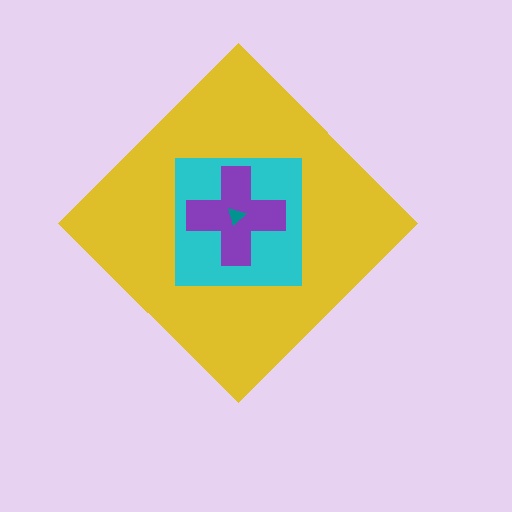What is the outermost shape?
The yellow diamond.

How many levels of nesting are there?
4.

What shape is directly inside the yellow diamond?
The cyan square.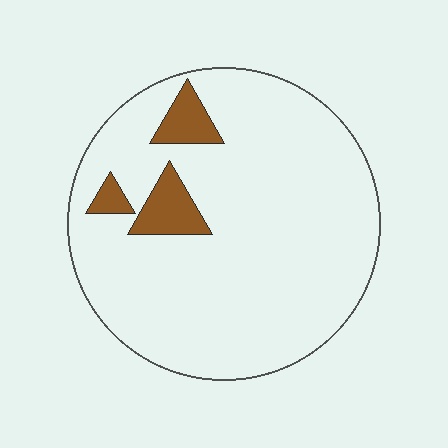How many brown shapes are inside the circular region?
3.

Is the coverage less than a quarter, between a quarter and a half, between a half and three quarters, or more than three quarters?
Less than a quarter.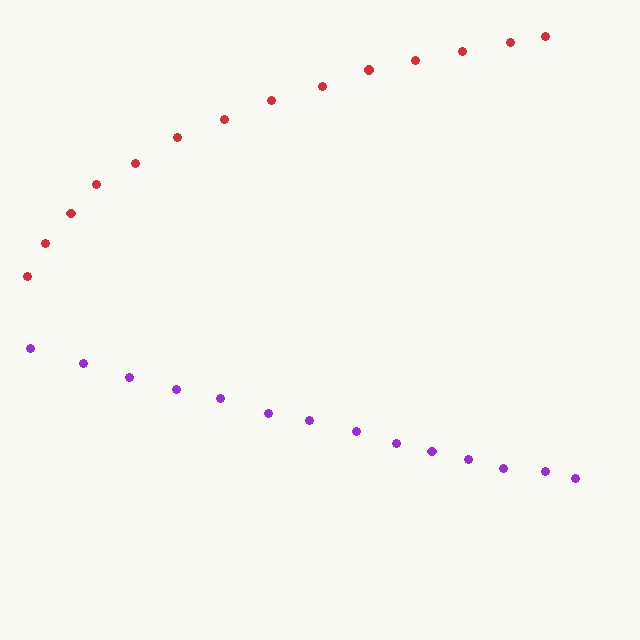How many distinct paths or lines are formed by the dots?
There are 2 distinct paths.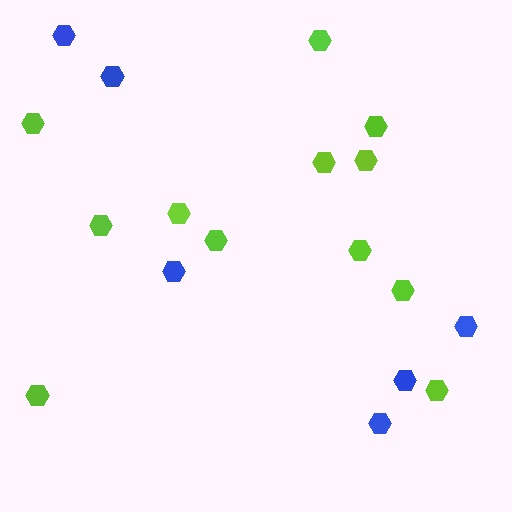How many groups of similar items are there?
There are 2 groups: one group of blue hexagons (6) and one group of lime hexagons (12).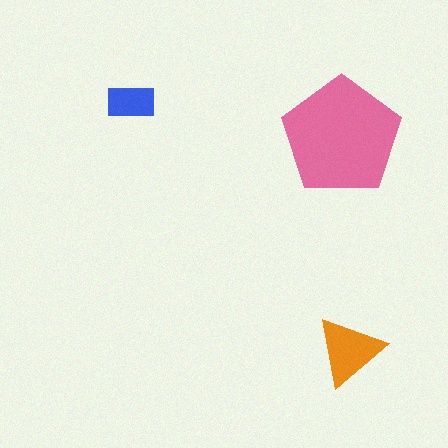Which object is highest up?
The blue rectangle is topmost.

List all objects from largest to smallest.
The pink pentagon, the orange triangle, the blue rectangle.